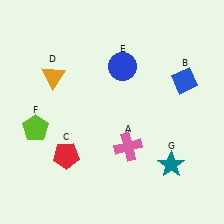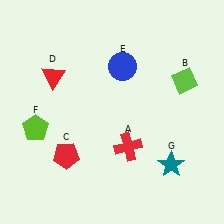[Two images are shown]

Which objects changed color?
A changed from pink to red. B changed from blue to lime. D changed from orange to red.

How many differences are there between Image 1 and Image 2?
There are 3 differences between the two images.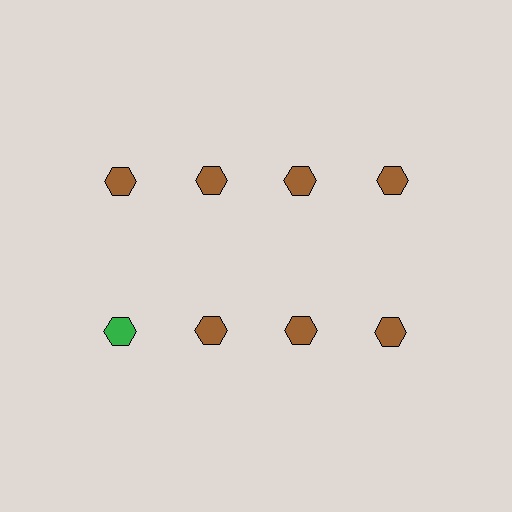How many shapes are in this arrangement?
There are 8 shapes arranged in a grid pattern.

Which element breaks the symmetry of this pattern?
The green hexagon in the second row, leftmost column breaks the symmetry. All other shapes are brown hexagons.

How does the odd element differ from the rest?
It has a different color: green instead of brown.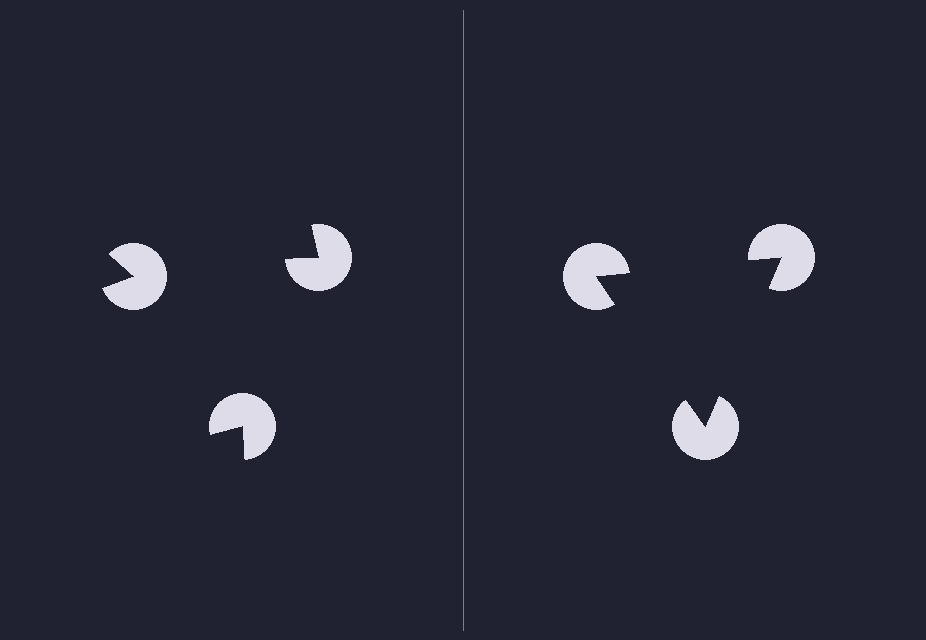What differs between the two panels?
The pac-man discs are positioned identically on both sides; only the wedge orientations differ. On the right they align to a triangle; on the left they are misaligned.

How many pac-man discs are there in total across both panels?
6 — 3 on each side.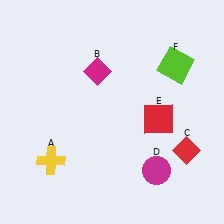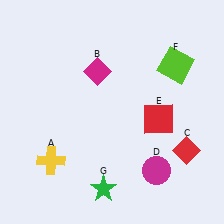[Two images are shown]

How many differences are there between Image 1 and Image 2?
There is 1 difference between the two images.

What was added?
A green star (G) was added in Image 2.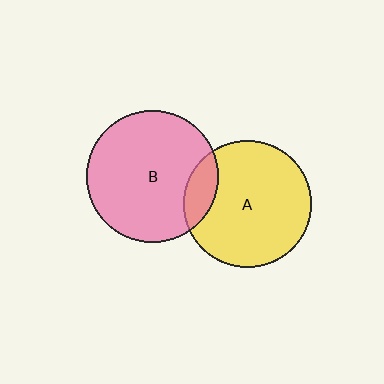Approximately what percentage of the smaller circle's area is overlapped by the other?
Approximately 15%.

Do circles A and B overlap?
Yes.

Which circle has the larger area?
Circle B (pink).